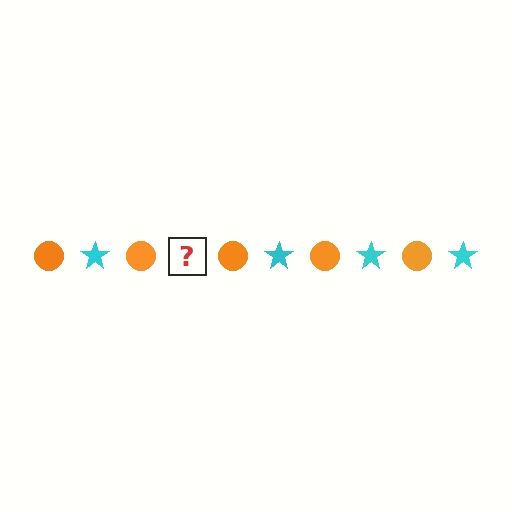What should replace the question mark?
The question mark should be replaced with a cyan star.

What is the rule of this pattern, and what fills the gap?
The rule is that the pattern alternates between orange circle and cyan star. The gap should be filled with a cyan star.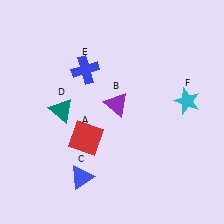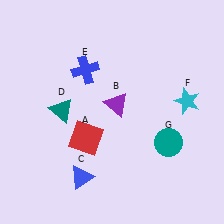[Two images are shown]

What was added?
A teal circle (G) was added in Image 2.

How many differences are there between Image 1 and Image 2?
There is 1 difference between the two images.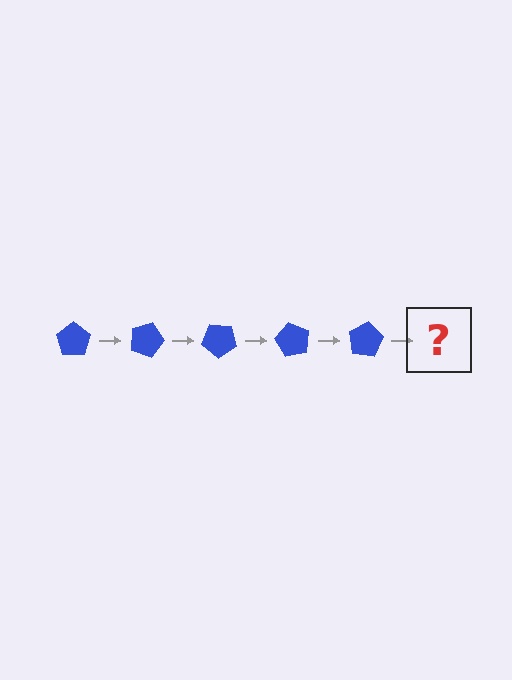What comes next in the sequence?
The next element should be a blue pentagon rotated 100 degrees.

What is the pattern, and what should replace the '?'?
The pattern is that the pentagon rotates 20 degrees each step. The '?' should be a blue pentagon rotated 100 degrees.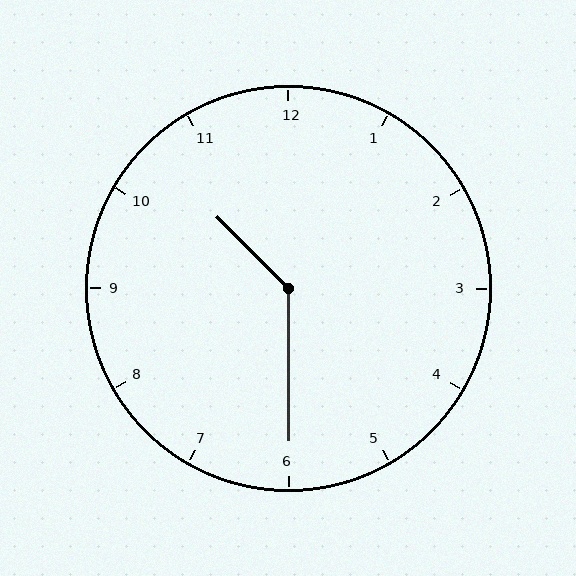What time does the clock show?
10:30.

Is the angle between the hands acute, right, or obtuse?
It is obtuse.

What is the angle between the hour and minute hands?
Approximately 135 degrees.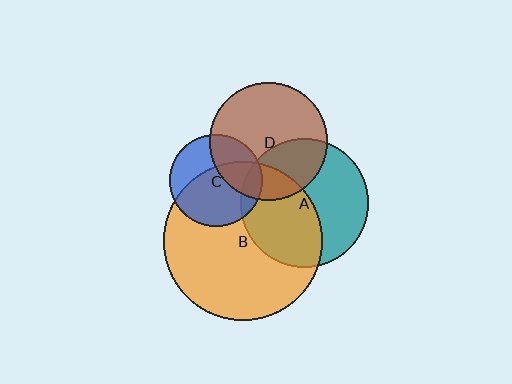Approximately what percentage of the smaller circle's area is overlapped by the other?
Approximately 35%.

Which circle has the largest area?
Circle B (orange).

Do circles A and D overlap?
Yes.